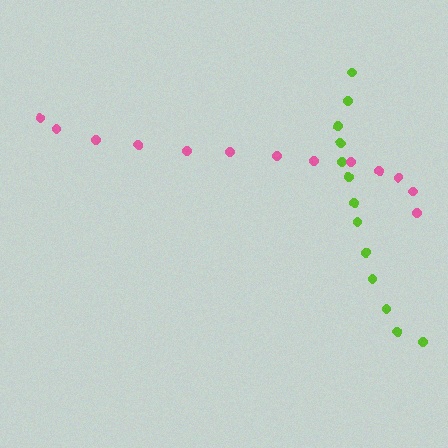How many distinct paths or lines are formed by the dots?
There are 2 distinct paths.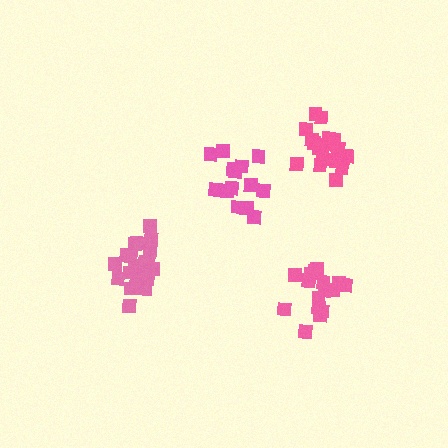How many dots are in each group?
Group 1: 14 dots, Group 2: 20 dots, Group 3: 16 dots, Group 4: 19 dots (69 total).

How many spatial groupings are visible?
There are 4 spatial groupings.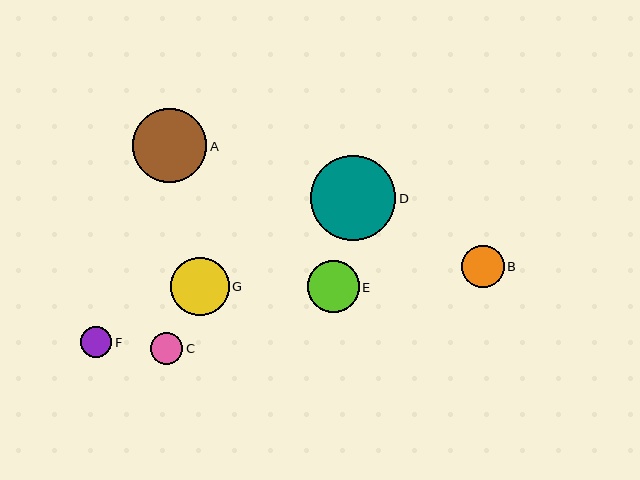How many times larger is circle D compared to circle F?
Circle D is approximately 2.8 times the size of circle F.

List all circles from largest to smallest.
From largest to smallest: D, A, G, E, B, C, F.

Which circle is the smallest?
Circle F is the smallest with a size of approximately 31 pixels.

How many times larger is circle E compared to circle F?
Circle E is approximately 1.7 times the size of circle F.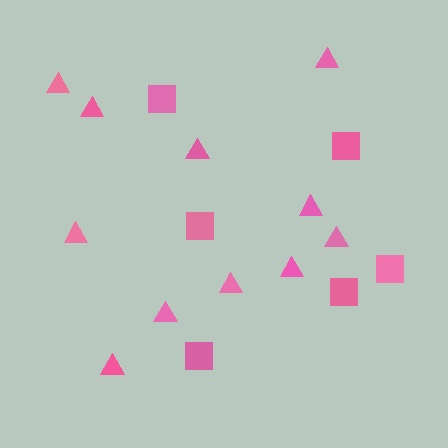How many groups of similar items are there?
There are 2 groups: one group of triangles (11) and one group of squares (6).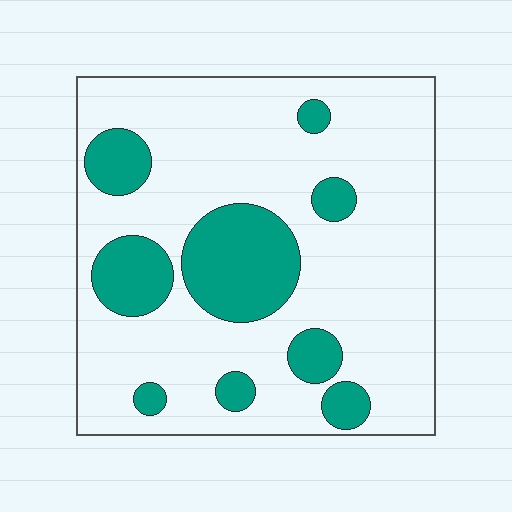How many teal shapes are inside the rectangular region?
9.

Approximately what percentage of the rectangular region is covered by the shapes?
Approximately 25%.